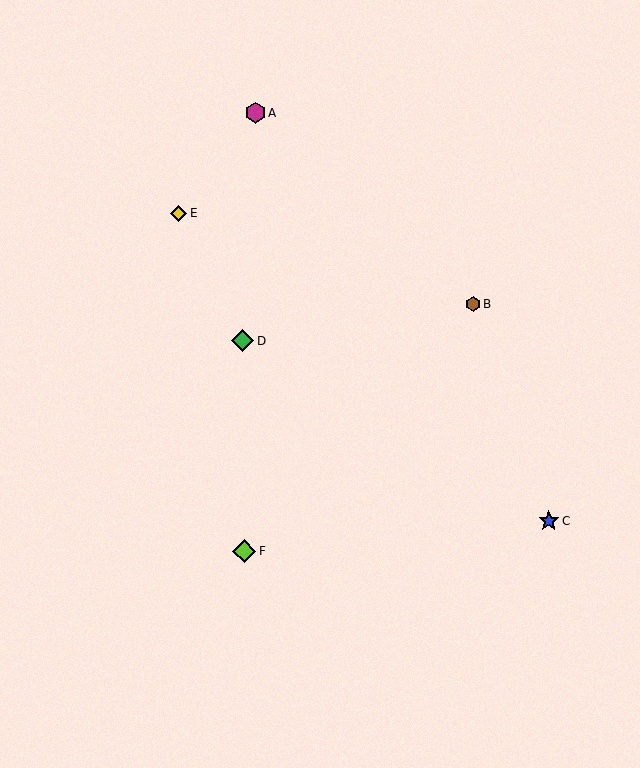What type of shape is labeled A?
Shape A is a magenta hexagon.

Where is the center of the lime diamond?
The center of the lime diamond is at (244, 551).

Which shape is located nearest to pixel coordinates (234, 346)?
The green diamond (labeled D) at (243, 341) is nearest to that location.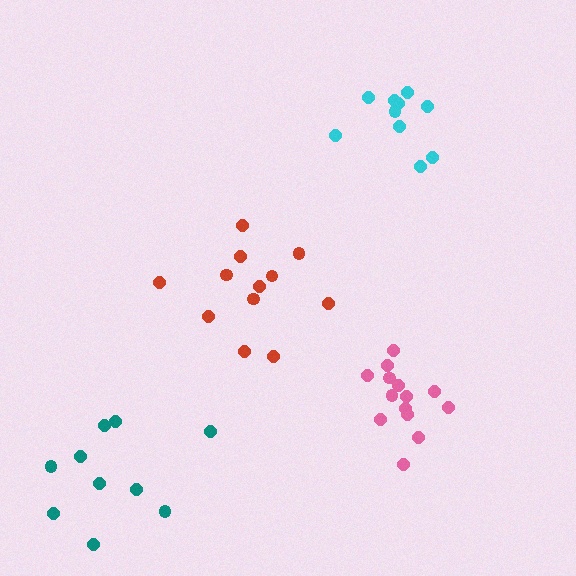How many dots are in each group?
Group 1: 14 dots, Group 2: 10 dots, Group 3: 10 dots, Group 4: 12 dots (46 total).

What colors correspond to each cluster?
The clusters are colored: pink, cyan, teal, red.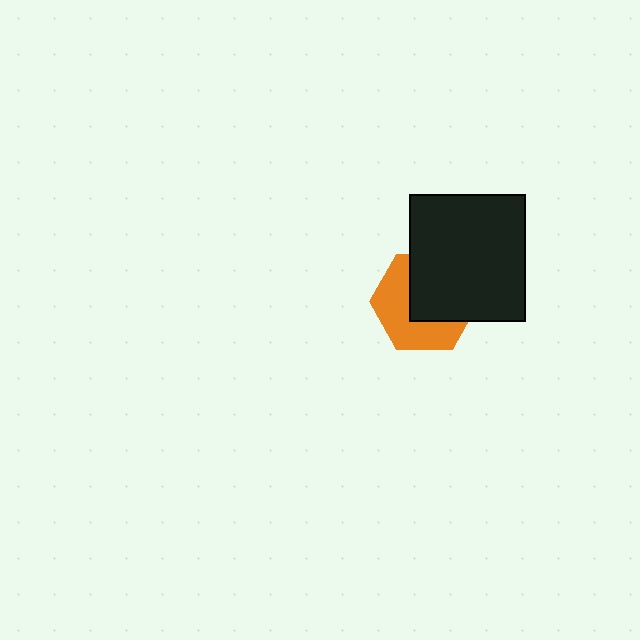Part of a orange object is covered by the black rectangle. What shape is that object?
It is a hexagon.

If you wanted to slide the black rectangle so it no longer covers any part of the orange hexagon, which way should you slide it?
Slide it toward the upper-right — that is the most direct way to separate the two shapes.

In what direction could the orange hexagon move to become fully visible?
The orange hexagon could move toward the lower-left. That would shift it out from behind the black rectangle entirely.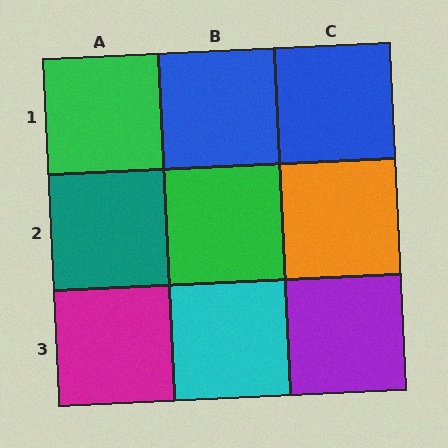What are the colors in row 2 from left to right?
Teal, green, orange.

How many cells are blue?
2 cells are blue.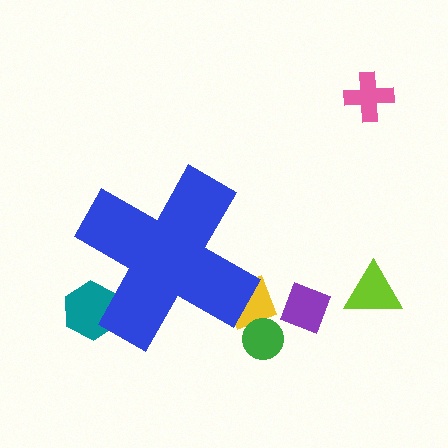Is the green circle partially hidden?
No, the green circle is fully visible.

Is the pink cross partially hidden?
No, the pink cross is fully visible.